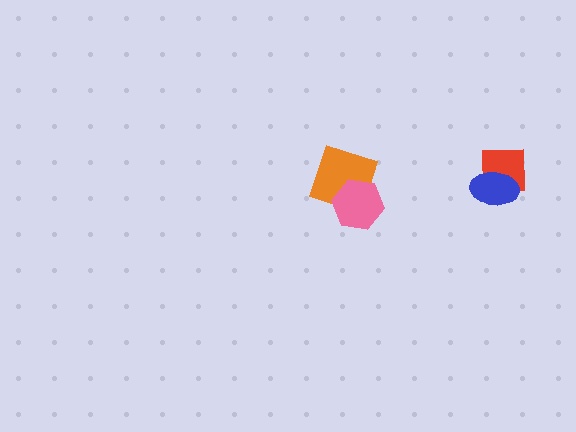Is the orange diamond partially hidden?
Yes, it is partially covered by another shape.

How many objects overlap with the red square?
1 object overlaps with the red square.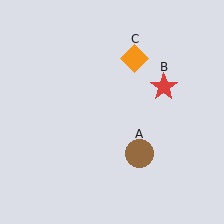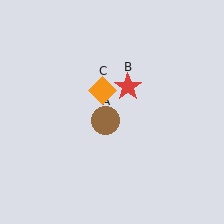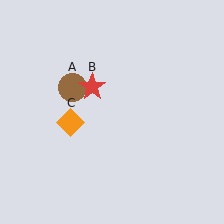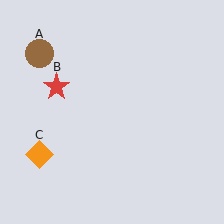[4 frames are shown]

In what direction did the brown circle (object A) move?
The brown circle (object A) moved up and to the left.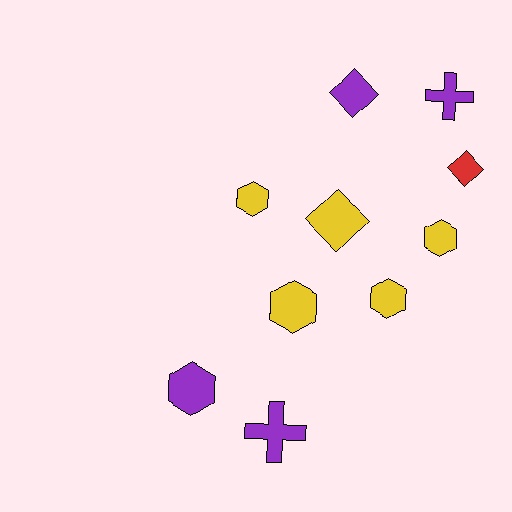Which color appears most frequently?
Yellow, with 5 objects.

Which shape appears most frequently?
Hexagon, with 5 objects.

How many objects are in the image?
There are 10 objects.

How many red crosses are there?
There are no red crosses.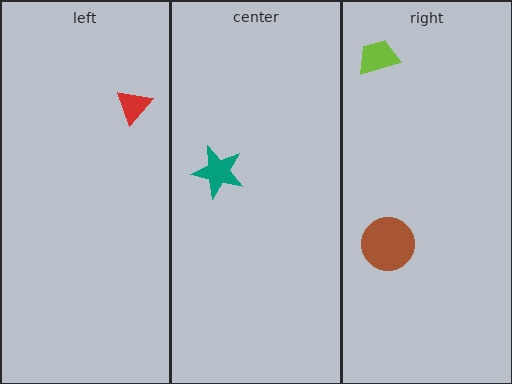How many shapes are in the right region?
2.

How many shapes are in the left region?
1.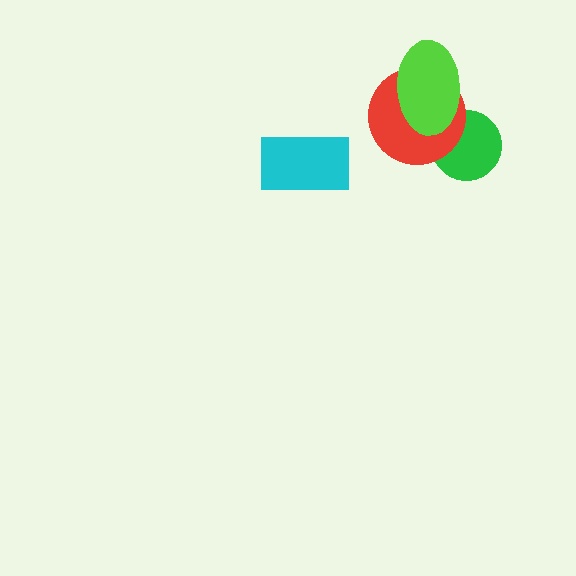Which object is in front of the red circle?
The lime ellipse is in front of the red circle.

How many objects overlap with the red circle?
2 objects overlap with the red circle.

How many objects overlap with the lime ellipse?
2 objects overlap with the lime ellipse.